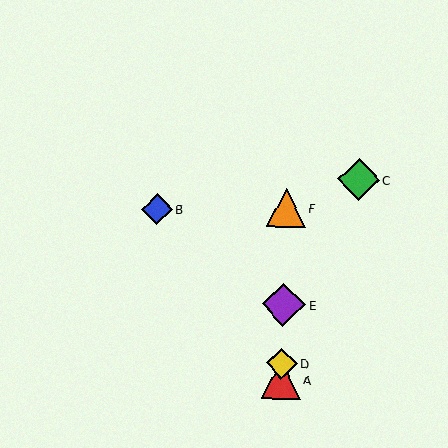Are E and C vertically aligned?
No, E is at x≈284 and C is at x≈359.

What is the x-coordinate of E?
Object E is at x≈284.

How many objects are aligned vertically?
4 objects (A, D, E, F) are aligned vertically.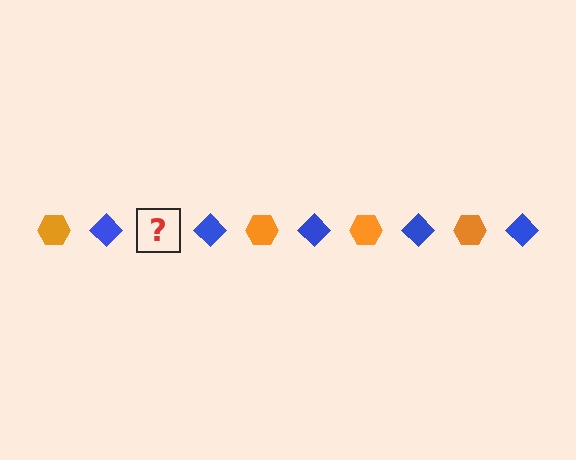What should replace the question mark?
The question mark should be replaced with an orange hexagon.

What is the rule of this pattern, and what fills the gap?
The rule is that the pattern alternates between orange hexagon and blue diamond. The gap should be filled with an orange hexagon.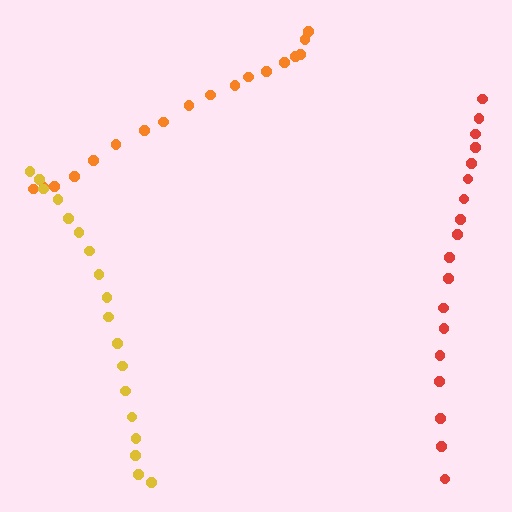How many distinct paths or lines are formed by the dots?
There are 3 distinct paths.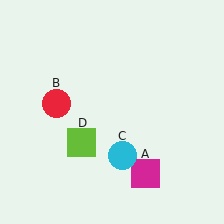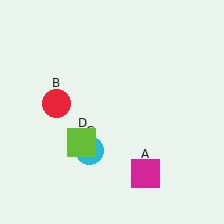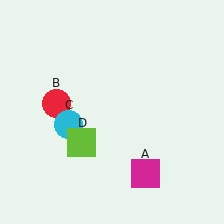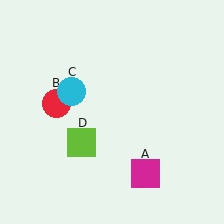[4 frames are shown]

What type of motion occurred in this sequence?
The cyan circle (object C) rotated clockwise around the center of the scene.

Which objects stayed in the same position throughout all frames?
Magenta square (object A) and red circle (object B) and lime square (object D) remained stationary.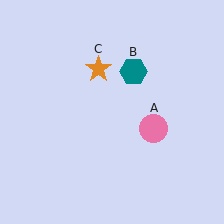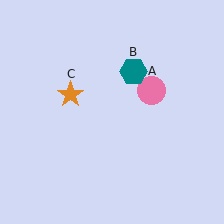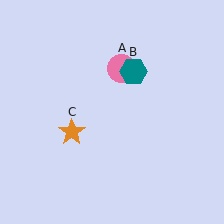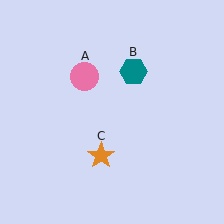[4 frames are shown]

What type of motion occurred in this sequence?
The pink circle (object A), orange star (object C) rotated counterclockwise around the center of the scene.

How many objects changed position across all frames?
2 objects changed position: pink circle (object A), orange star (object C).